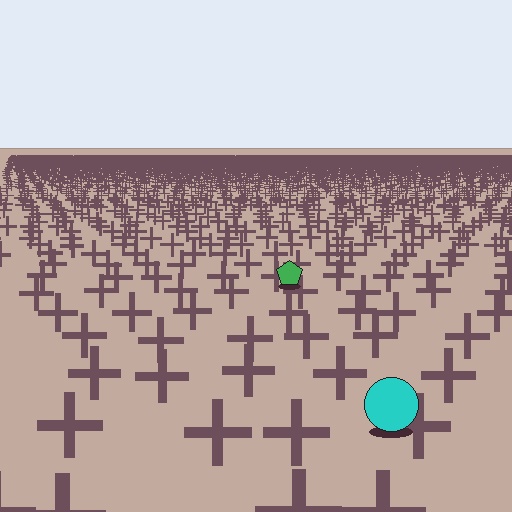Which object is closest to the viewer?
The cyan circle is closest. The texture marks near it are larger and more spread out.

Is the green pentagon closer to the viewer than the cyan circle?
No. The cyan circle is closer — you can tell from the texture gradient: the ground texture is coarser near it.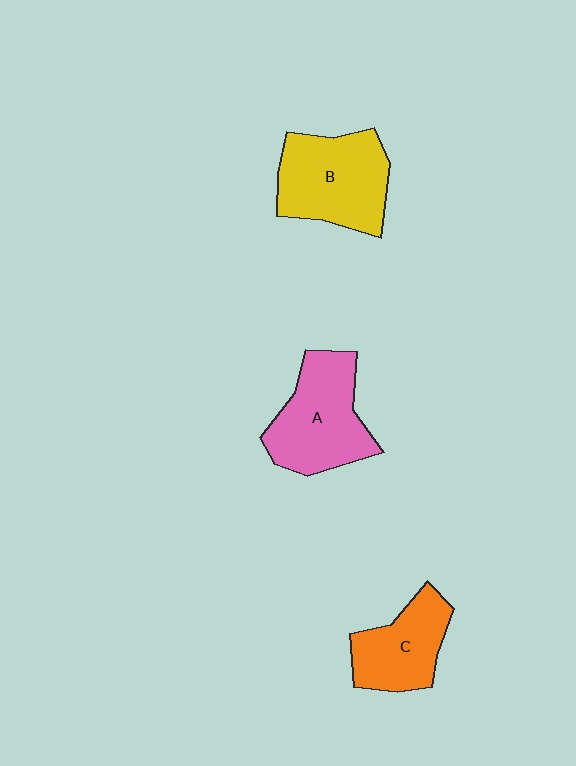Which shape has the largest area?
Shape B (yellow).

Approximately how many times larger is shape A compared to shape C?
Approximately 1.3 times.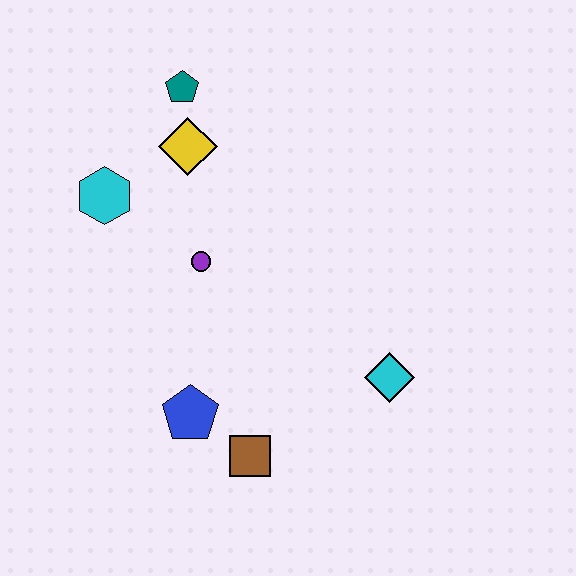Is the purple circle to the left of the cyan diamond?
Yes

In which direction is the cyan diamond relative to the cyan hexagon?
The cyan diamond is to the right of the cyan hexagon.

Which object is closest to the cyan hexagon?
The yellow diamond is closest to the cyan hexagon.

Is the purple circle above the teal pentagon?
No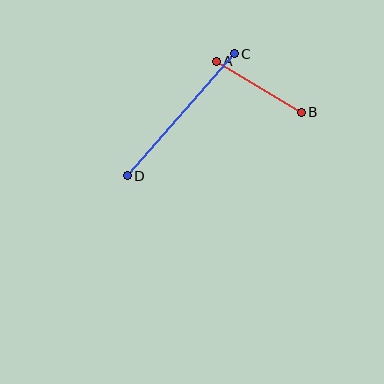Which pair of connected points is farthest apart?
Points C and D are farthest apart.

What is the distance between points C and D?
The distance is approximately 162 pixels.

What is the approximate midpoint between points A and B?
The midpoint is at approximately (259, 87) pixels.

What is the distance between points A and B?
The distance is approximately 99 pixels.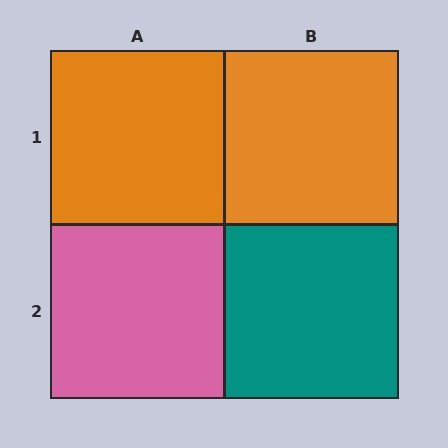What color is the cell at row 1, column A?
Orange.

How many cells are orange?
2 cells are orange.